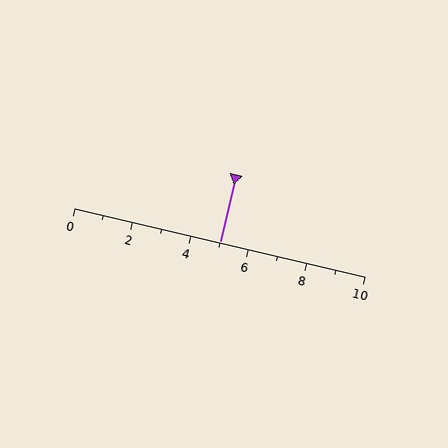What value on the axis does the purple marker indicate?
The marker indicates approximately 5.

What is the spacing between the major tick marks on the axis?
The major ticks are spaced 2 apart.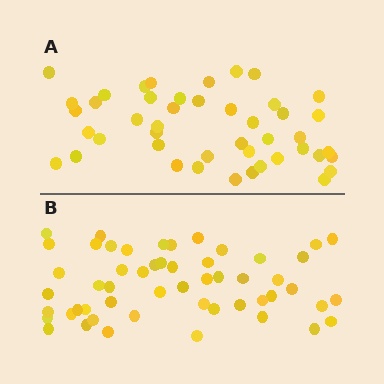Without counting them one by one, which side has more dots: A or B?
Region B (the bottom region) has more dots.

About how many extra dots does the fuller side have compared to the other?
Region B has roughly 8 or so more dots than region A.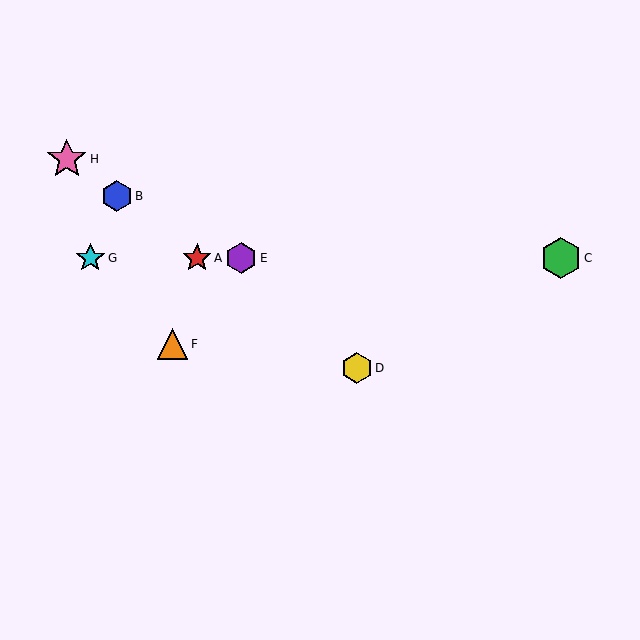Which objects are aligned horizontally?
Objects A, C, E, G are aligned horizontally.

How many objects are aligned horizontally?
4 objects (A, C, E, G) are aligned horizontally.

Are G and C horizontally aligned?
Yes, both are at y≈258.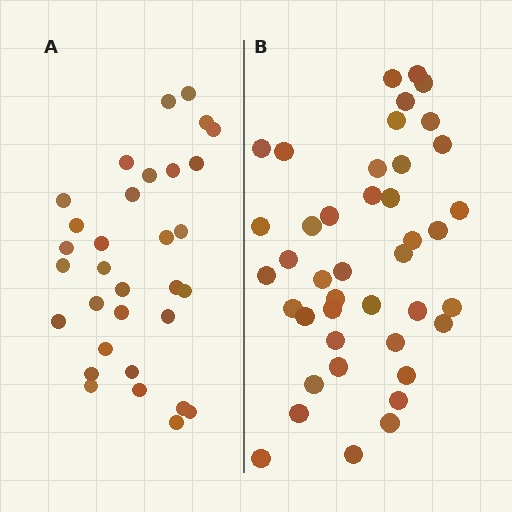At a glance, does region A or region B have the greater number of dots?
Region B (the right region) has more dots.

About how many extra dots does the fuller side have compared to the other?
Region B has roughly 10 or so more dots than region A.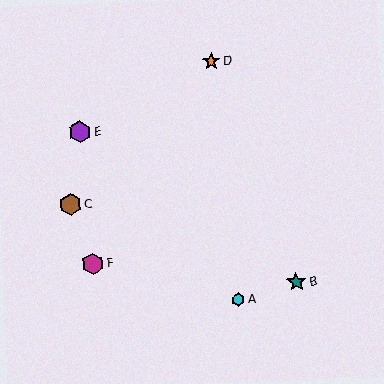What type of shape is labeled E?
Shape E is a purple hexagon.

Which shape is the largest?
The purple hexagon (labeled E) is the largest.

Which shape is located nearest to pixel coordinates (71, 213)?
The brown hexagon (labeled C) at (70, 204) is nearest to that location.